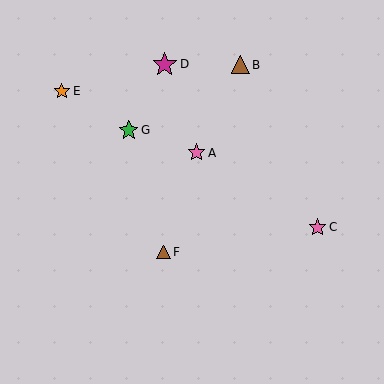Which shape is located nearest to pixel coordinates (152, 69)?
The magenta star (labeled D) at (165, 64) is nearest to that location.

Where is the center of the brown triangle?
The center of the brown triangle is at (240, 65).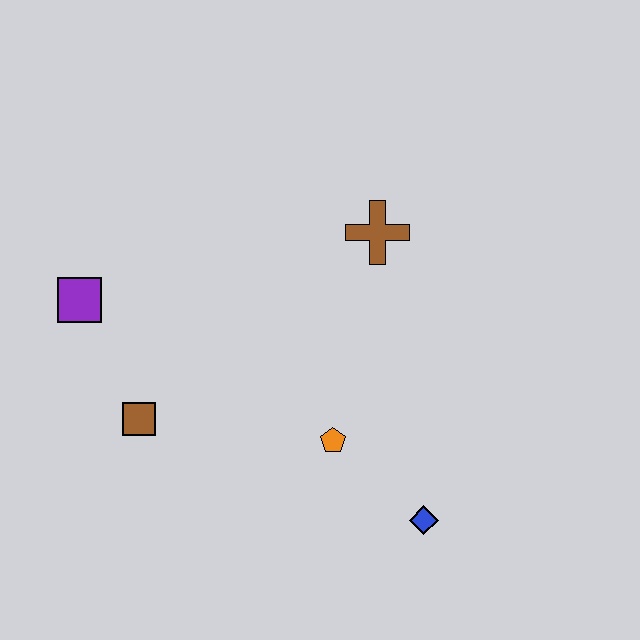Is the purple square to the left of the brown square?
Yes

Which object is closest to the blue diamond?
The orange pentagon is closest to the blue diamond.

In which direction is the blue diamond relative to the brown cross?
The blue diamond is below the brown cross.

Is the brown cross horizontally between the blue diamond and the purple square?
Yes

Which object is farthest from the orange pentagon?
The purple square is farthest from the orange pentagon.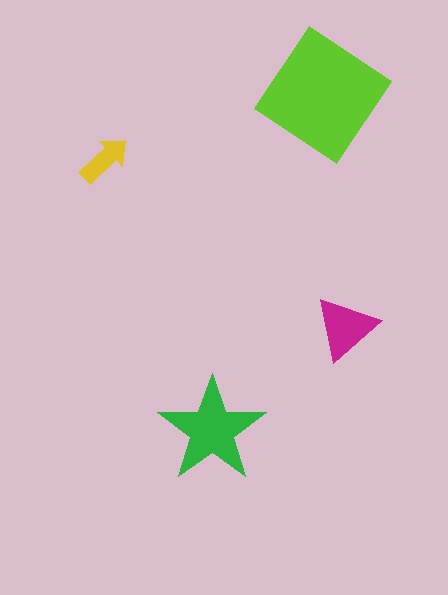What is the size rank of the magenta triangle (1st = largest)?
3rd.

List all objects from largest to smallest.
The lime diamond, the green star, the magenta triangle, the yellow arrow.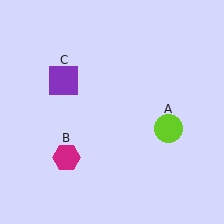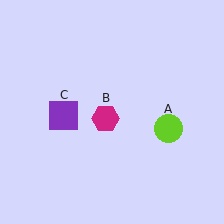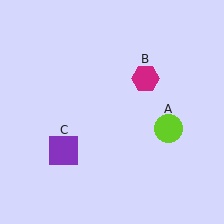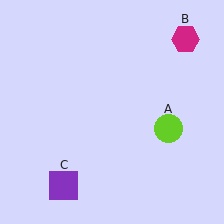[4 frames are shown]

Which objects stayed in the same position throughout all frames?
Lime circle (object A) remained stationary.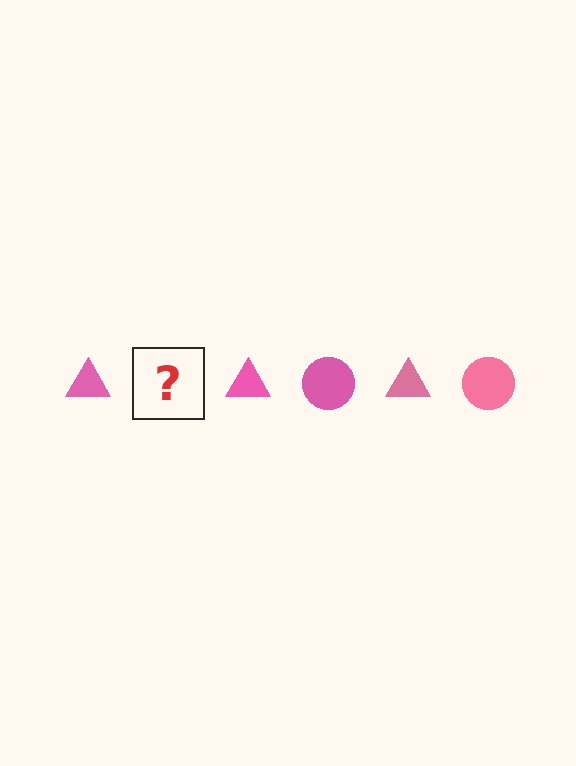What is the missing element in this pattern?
The missing element is a pink circle.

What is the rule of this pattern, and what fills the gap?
The rule is that the pattern cycles through triangle, circle shapes in pink. The gap should be filled with a pink circle.